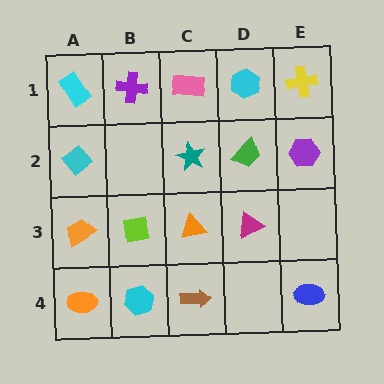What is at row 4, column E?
A blue ellipse.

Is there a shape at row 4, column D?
No, that cell is empty.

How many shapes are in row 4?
4 shapes.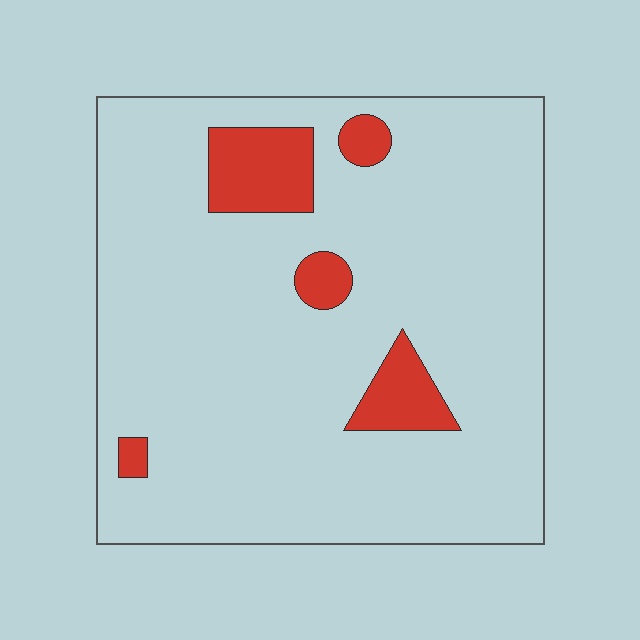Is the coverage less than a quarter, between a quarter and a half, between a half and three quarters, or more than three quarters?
Less than a quarter.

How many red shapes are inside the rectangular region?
5.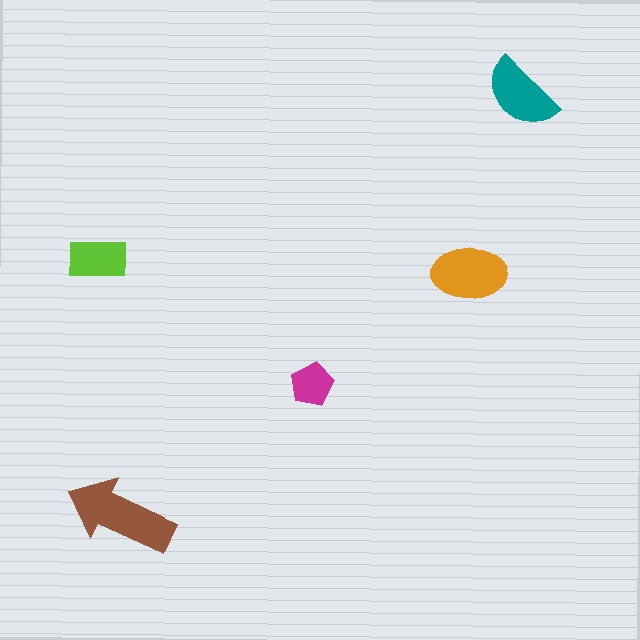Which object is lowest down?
The brown arrow is bottommost.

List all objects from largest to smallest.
The brown arrow, the orange ellipse, the teal semicircle, the lime rectangle, the magenta pentagon.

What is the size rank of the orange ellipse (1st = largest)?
2nd.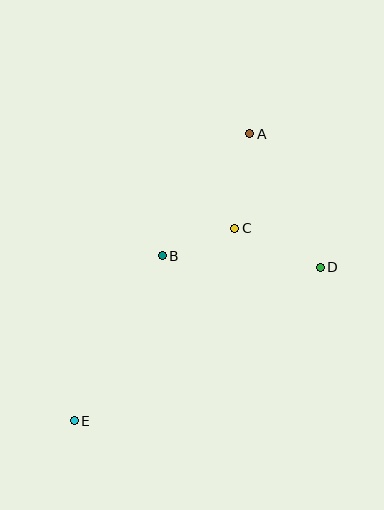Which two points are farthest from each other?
Points A and E are farthest from each other.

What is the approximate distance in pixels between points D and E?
The distance between D and E is approximately 289 pixels.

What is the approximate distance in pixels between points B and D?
The distance between B and D is approximately 158 pixels.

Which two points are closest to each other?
Points B and C are closest to each other.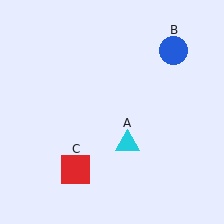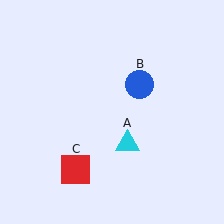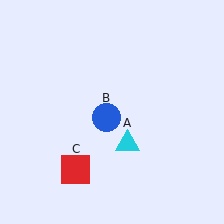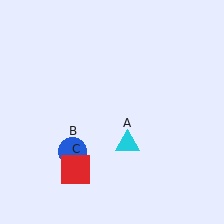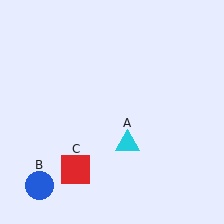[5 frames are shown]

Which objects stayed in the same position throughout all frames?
Cyan triangle (object A) and red square (object C) remained stationary.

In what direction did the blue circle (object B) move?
The blue circle (object B) moved down and to the left.